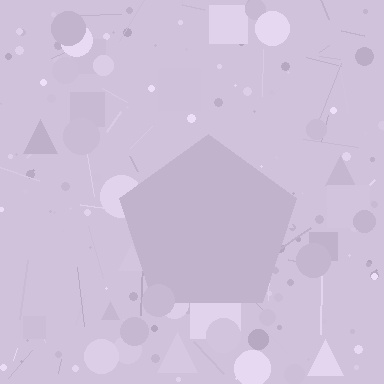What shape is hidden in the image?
A pentagon is hidden in the image.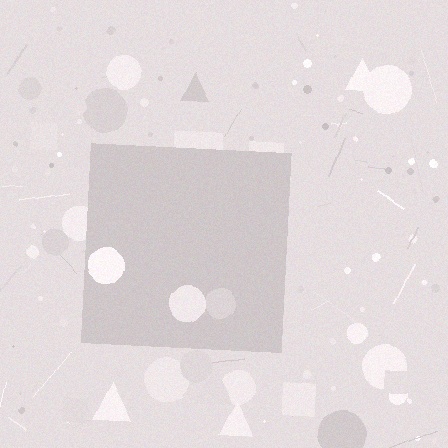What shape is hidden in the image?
A square is hidden in the image.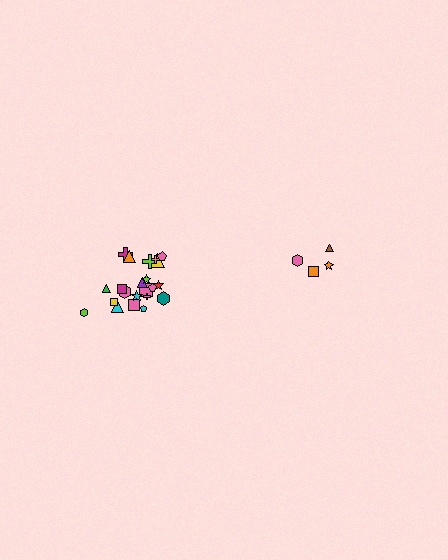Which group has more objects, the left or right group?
The left group.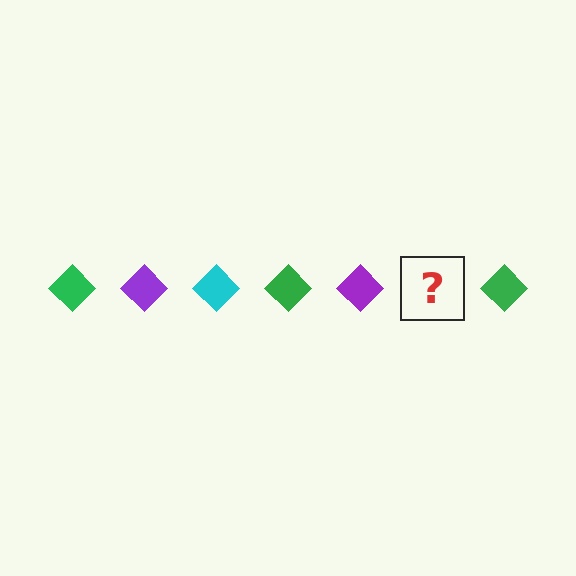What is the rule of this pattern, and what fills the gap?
The rule is that the pattern cycles through green, purple, cyan diamonds. The gap should be filled with a cyan diamond.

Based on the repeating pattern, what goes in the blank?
The blank should be a cyan diamond.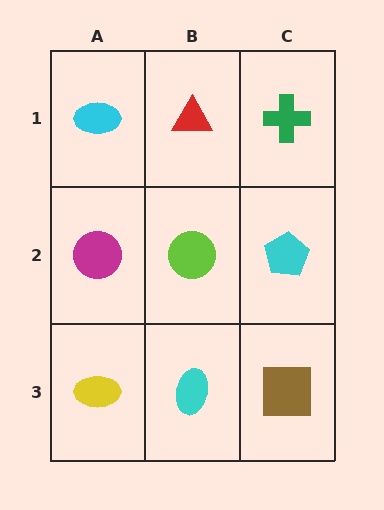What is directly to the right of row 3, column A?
A cyan ellipse.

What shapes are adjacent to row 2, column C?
A green cross (row 1, column C), a brown square (row 3, column C), a lime circle (row 2, column B).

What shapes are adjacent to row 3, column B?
A lime circle (row 2, column B), a yellow ellipse (row 3, column A), a brown square (row 3, column C).